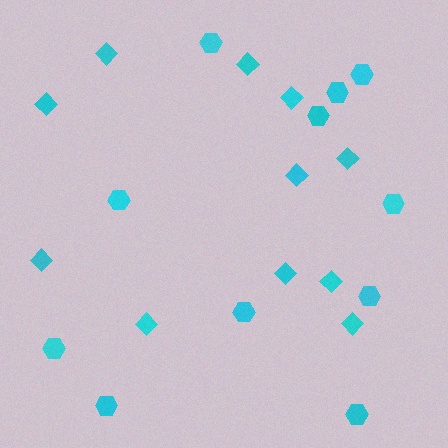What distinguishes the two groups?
There are 2 groups: one group of hexagons (11) and one group of diamonds (11).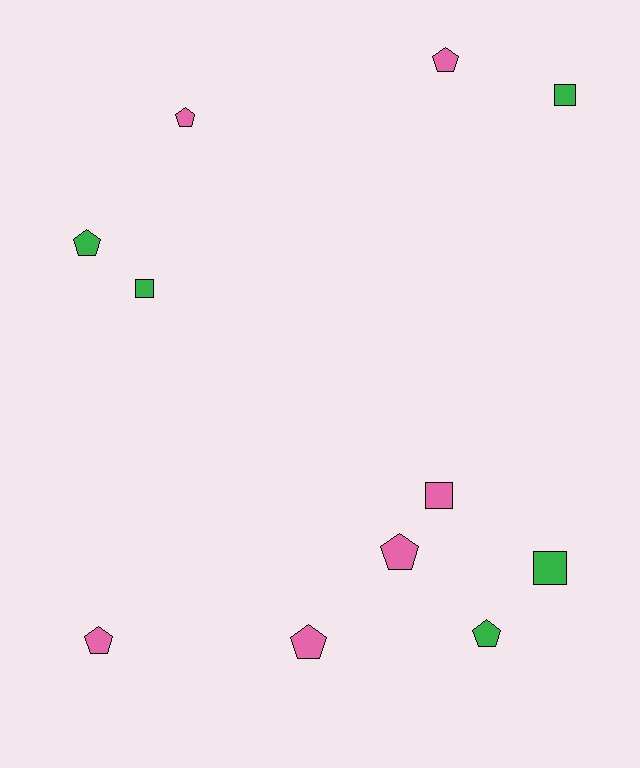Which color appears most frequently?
Pink, with 6 objects.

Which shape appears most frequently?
Pentagon, with 7 objects.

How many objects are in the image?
There are 11 objects.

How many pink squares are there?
There is 1 pink square.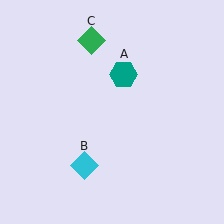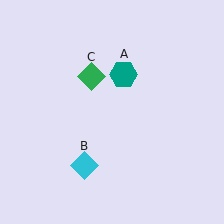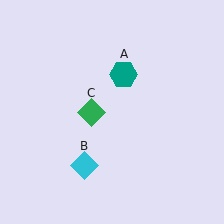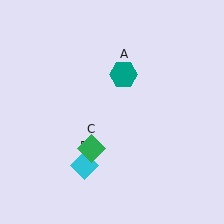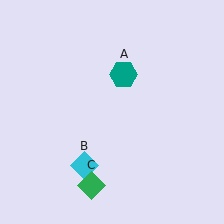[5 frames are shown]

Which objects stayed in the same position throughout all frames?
Teal hexagon (object A) and cyan diamond (object B) remained stationary.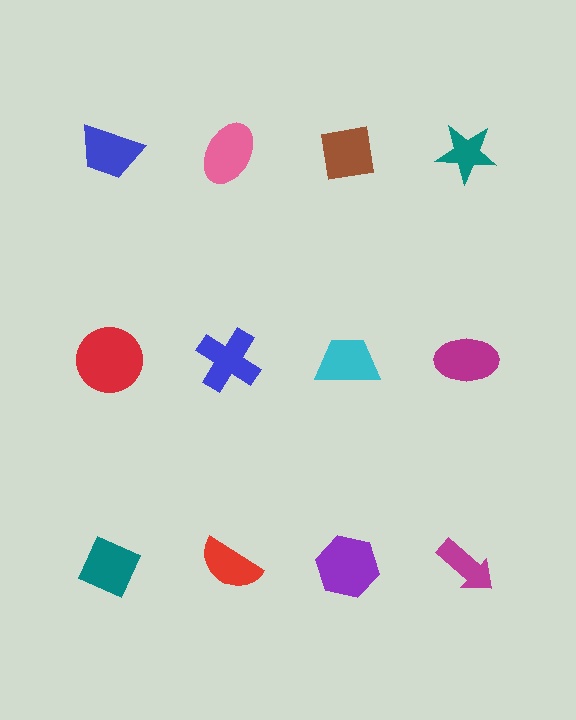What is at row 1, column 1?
A blue trapezoid.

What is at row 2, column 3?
A cyan trapezoid.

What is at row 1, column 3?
A brown square.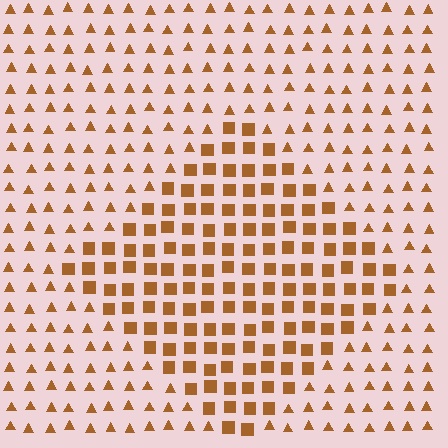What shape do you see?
I see a diamond.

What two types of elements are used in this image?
The image uses squares inside the diamond region and triangles outside it.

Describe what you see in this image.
The image is filled with small brown elements arranged in a uniform grid. A diamond-shaped region contains squares, while the surrounding area contains triangles. The boundary is defined purely by the change in element shape.